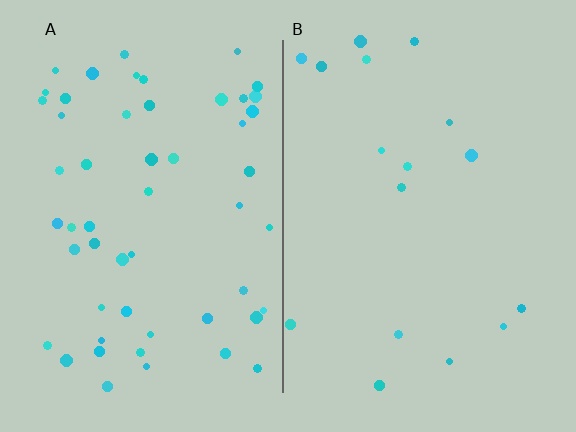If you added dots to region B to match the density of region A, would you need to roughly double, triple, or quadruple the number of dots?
Approximately triple.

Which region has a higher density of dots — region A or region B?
A (the left).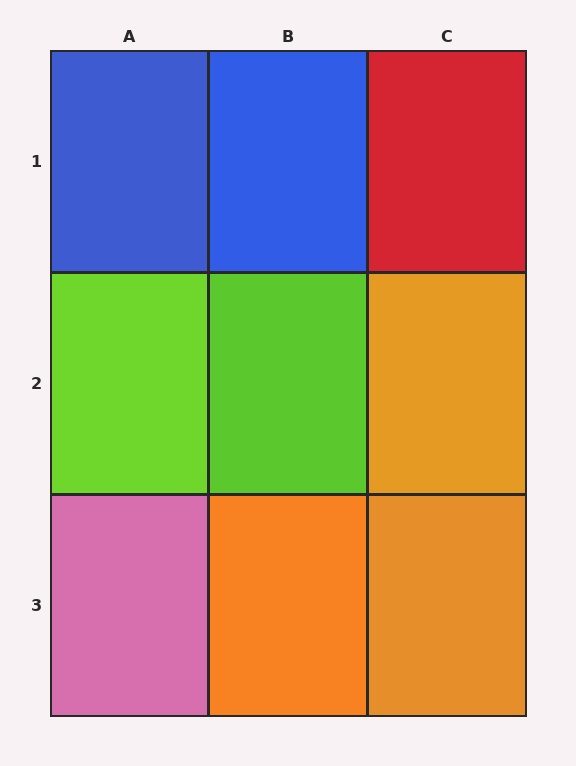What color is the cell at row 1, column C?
Red.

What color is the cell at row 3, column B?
Orange.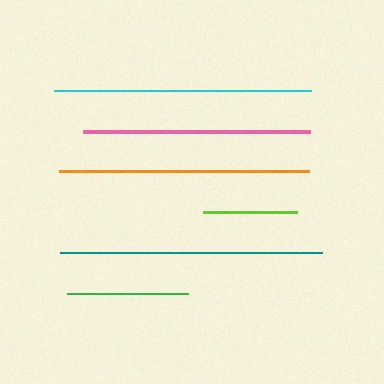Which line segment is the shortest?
The lime line is the shortest at approximately 93 pixels.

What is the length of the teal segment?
The teal segment is approximately 262 pixels long.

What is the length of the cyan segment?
The cyan segment is approximately 256 pixels long.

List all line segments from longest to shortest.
From longest to shortest: teal, cyan, orange, pink, green, lime.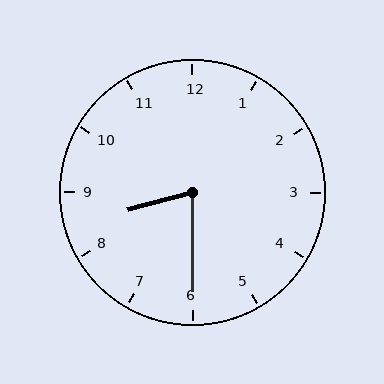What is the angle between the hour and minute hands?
Approximately 75 degrees.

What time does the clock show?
8:30.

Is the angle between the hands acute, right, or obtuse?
It is acute.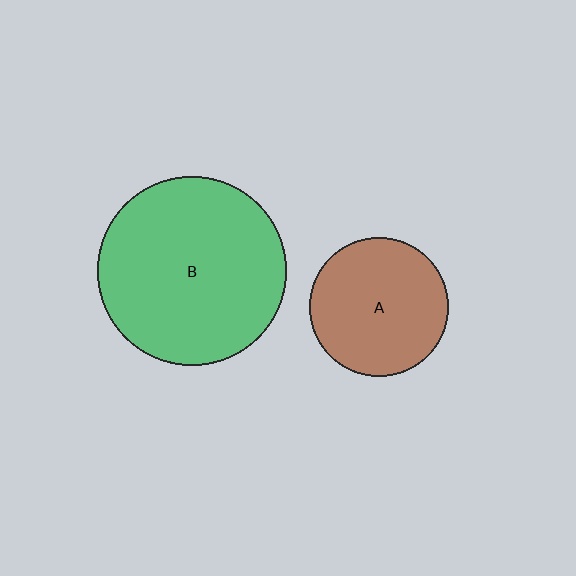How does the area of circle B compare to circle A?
Approximately 1.9 times.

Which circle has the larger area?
Circle B (green).